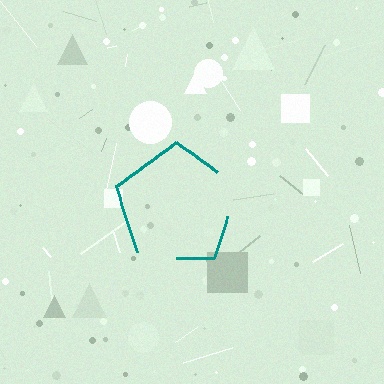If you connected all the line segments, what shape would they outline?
They would outline a pentagon.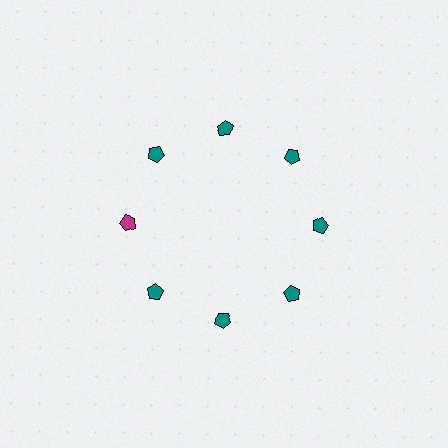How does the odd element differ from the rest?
It has a different color: magenta instead of teal.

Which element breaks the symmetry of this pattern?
The magenta pentagon at roughly the 9 o'clock position breaks the symmetry. All other shapes are teal pentagons.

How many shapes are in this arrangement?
There are 8 shapes arranged in a ring pattern.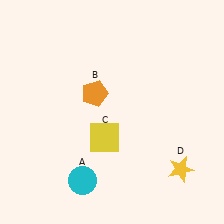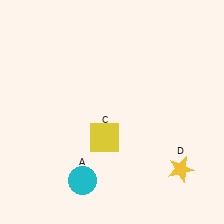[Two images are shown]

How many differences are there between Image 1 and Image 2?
There is 1 difference between the two images.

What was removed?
The orange pentagon (B) was removed in Image 2.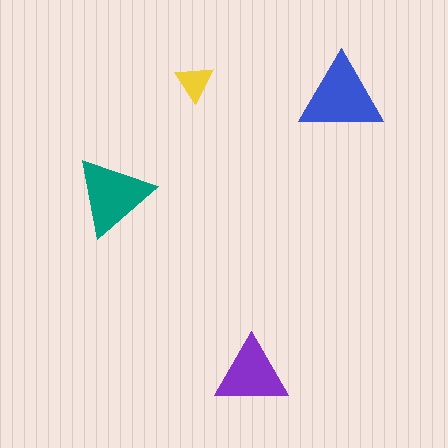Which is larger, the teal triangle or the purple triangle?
The teal one.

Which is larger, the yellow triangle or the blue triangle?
The blue one.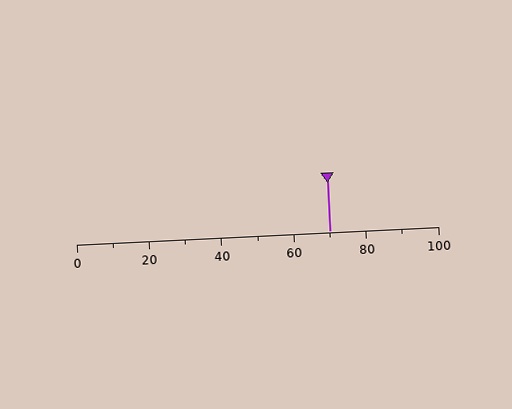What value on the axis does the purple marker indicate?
The marker indicates approximately 70.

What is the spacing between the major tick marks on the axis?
The major ticks are spaced 20 apart.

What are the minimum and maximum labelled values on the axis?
The axis runs from 0 to 100.